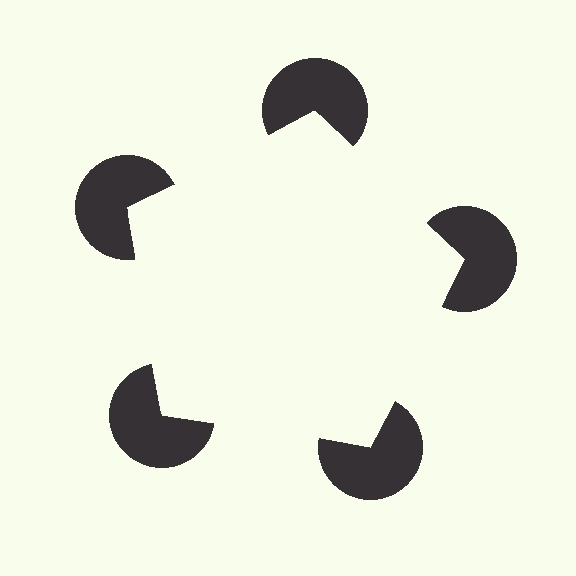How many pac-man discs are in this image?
There are 5 — one at each vertex of the illusory pentagon.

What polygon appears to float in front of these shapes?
An illusory pentagon — its edges are inferred from the aligned wedge cuts in the pac-man discs, not physically drawn.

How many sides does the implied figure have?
5 sides.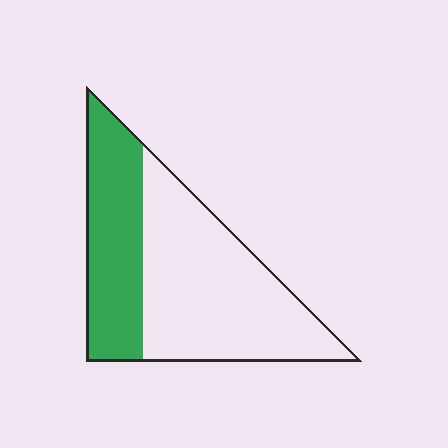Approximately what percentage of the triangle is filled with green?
Approximately 35%.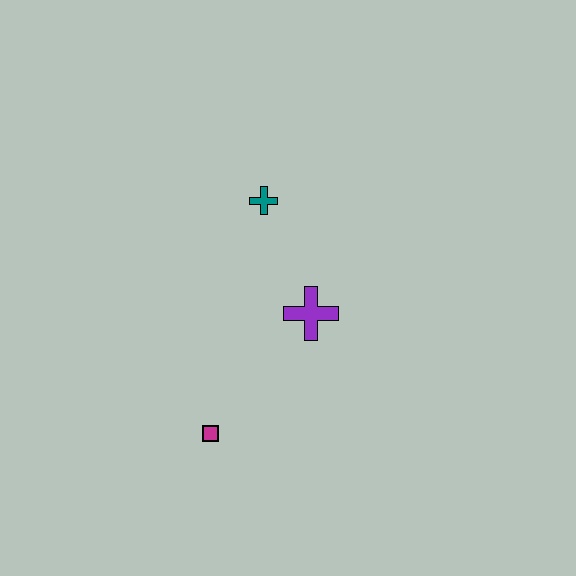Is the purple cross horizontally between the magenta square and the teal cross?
No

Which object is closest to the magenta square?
The purple cross is closest to the magenta square.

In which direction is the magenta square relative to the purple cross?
The magenta square is below the purple cross.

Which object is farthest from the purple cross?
The magenta square is farthest from the purple cross.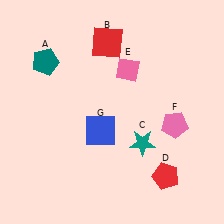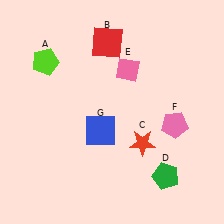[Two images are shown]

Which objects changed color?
A changed from teal to lime. C changed from teal to red. D changed from red to green.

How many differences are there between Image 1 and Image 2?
There are 3 differences between the two images.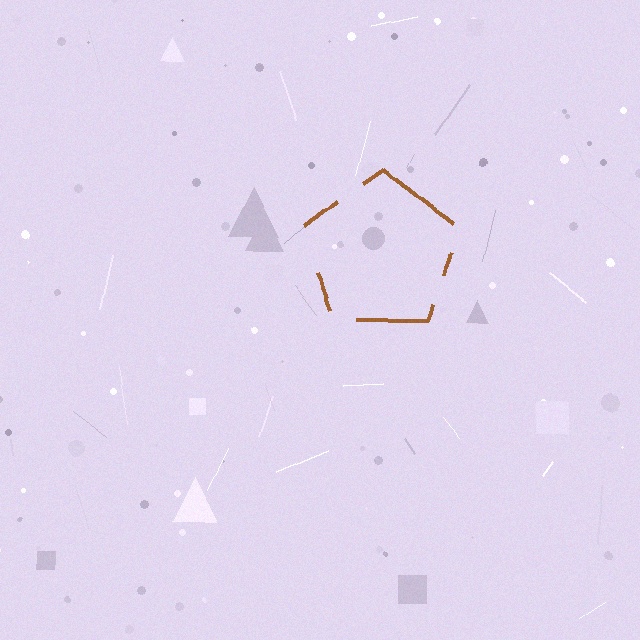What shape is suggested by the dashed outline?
The dashed outline suggests a pentagon.